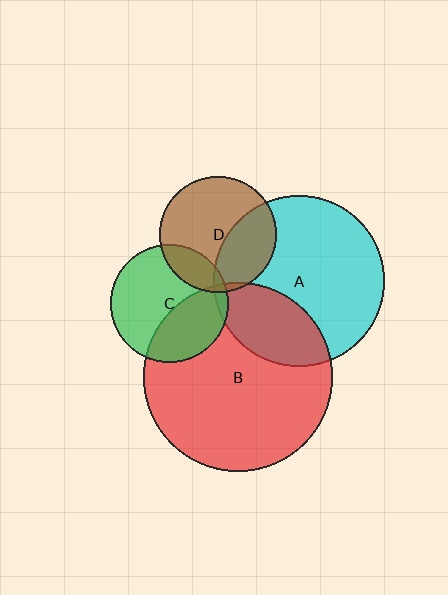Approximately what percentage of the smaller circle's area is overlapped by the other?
Approximately 35%.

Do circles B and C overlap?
Yes.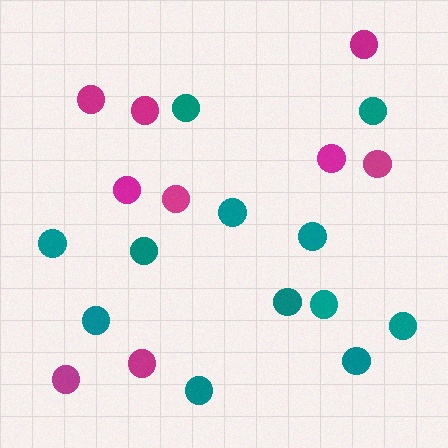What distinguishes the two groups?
There are 2 groups: one group of teal circles (12) and one group of magenta circles (9).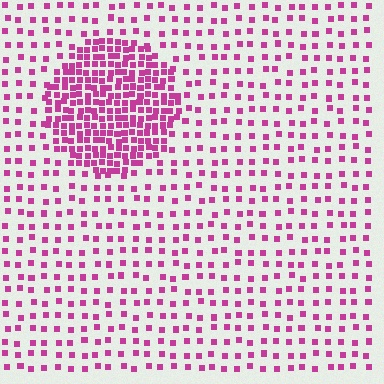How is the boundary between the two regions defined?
The boundary is defined by a change in element density (approximately 2.9x ratio). All elements are the same color, size, and shape.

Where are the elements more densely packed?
The elements are more densely packed inside the circle boundary.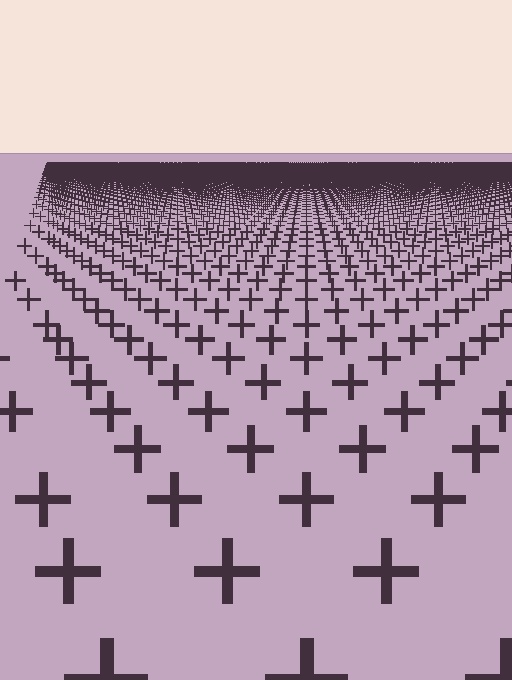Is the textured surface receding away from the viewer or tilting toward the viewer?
The surface is receding away from the viewer. Texture elements get smaller and denser toward the top.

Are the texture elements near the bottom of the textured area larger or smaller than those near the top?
Larger. Near the bottom, elements are closer to the viewer and appear at a bigger on-screen size.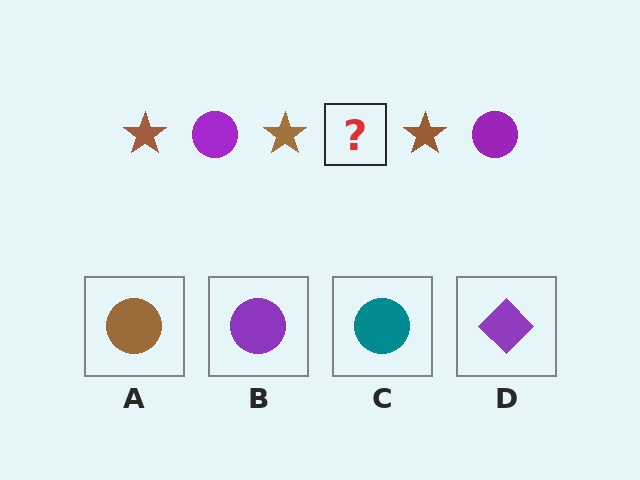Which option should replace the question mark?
Option B.